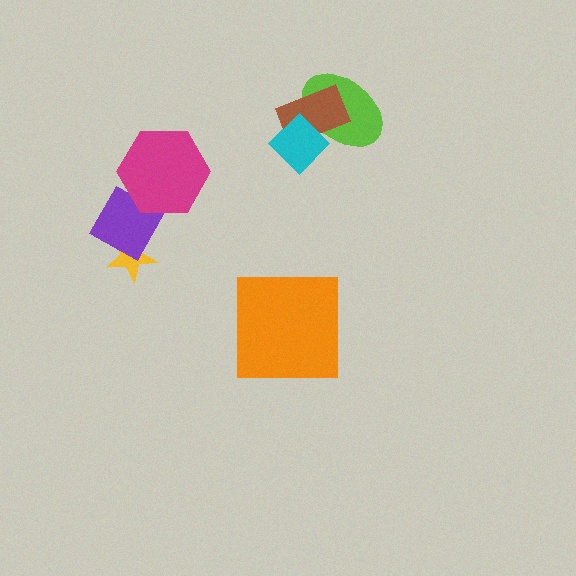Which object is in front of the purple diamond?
The magenta hexagon is in front of the purple diamond.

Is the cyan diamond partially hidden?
No, no other shape covers it.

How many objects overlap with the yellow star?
1 object overlaps with the yellow star.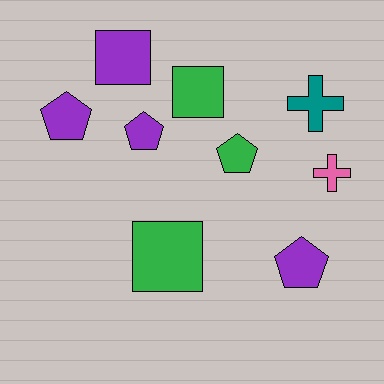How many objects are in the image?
There are 9 objects.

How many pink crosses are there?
There is 1 pink cross.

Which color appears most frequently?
Purple, with 4 objects.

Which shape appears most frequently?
Pentagon, with 4 objects.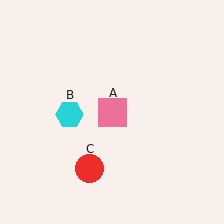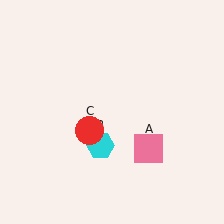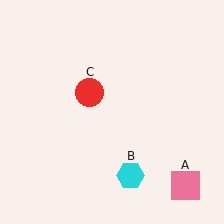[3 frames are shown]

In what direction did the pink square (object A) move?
The pink square (object A) moved down and to the right.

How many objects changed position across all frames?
3 objects changed position: pink square (object A), cyan hexagon (object B), red circle (object C).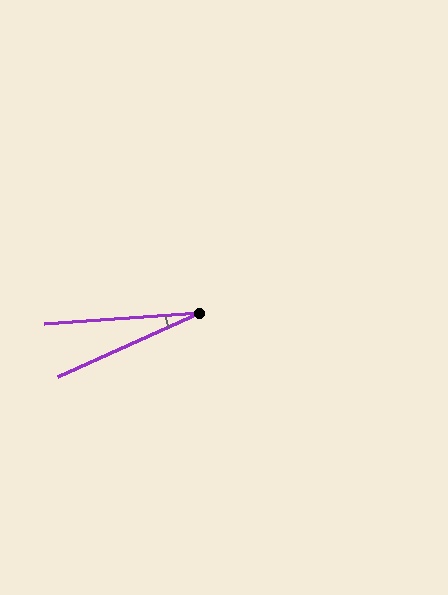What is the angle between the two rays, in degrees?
Approximately 21 degrees.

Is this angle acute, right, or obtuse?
It is acute.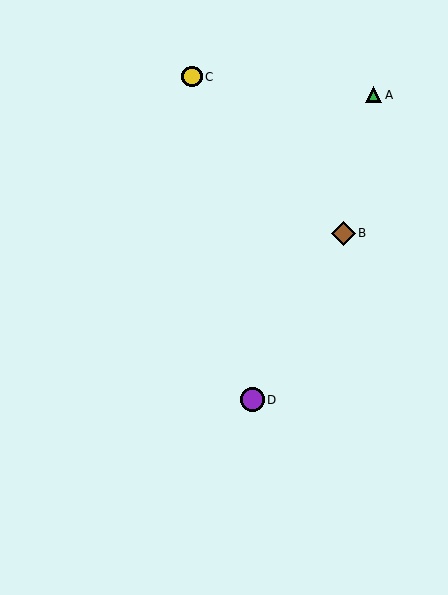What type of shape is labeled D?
Shape D is a purple circle.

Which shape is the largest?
The brown diamond (labeled B) is the largest.